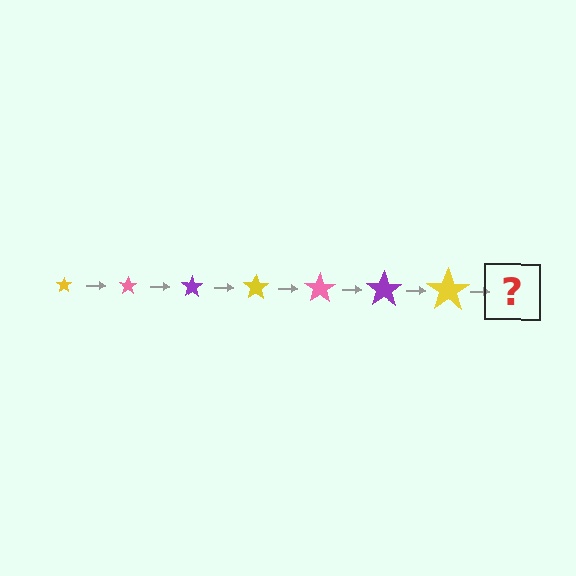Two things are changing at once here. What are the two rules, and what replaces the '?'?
The two rules are that the star grows larger each step and the color cycles through yellow, pink, and purple. The '?' should be a pink star, larger than the previous one.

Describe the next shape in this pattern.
It should be a pink star, larger than the previous one.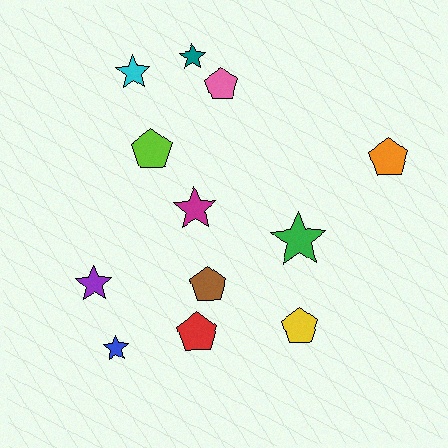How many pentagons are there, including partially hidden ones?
There are 6 pentagons.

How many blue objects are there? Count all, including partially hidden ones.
There is 1 blue object.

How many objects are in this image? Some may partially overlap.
There are 12 objects.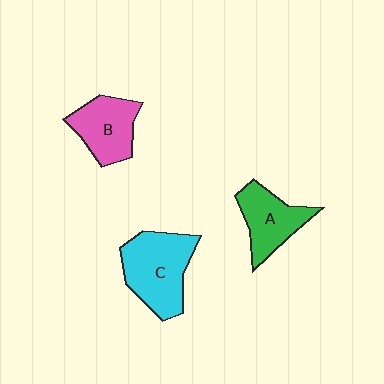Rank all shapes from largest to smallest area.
From largest to smallest: C (cyan), B (pink), A (green).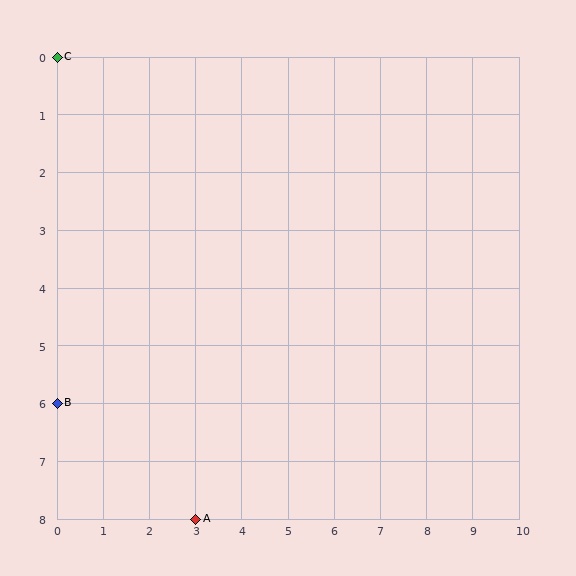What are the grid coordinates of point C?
Point C is at grid coordinates (0, 0).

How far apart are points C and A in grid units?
Points C and A are 3 columns and 8 rows apart (about 8.5 grid units diagonally).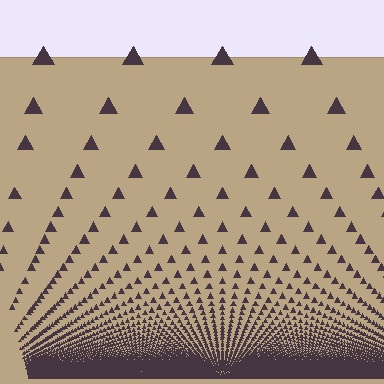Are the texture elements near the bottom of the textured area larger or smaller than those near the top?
Smaller. The gradient is inverted — elements near the bottom are smaller and denser.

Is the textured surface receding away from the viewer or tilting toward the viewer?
The surface appears to tilt toward the viewer. Texture elements get larger and sparser toward the top.